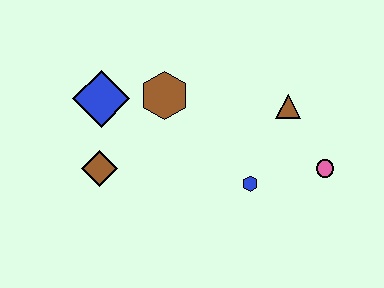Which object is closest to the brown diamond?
The blue diamond is closest to the brown diamond.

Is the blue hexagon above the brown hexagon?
No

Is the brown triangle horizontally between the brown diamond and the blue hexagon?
No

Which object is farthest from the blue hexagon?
The blue diamond is farthest from the blue hexagon.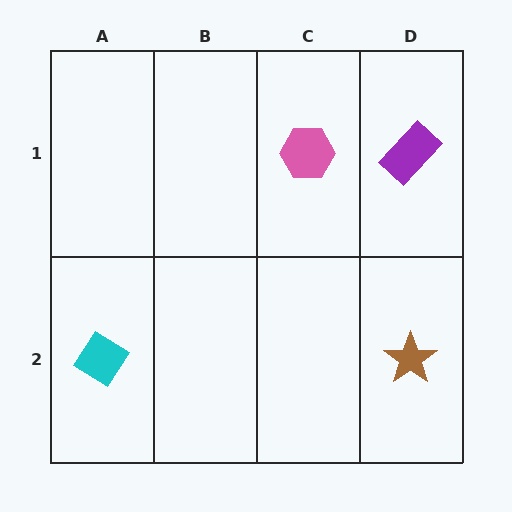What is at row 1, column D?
A purple rectangle.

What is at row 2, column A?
A cyan diamond.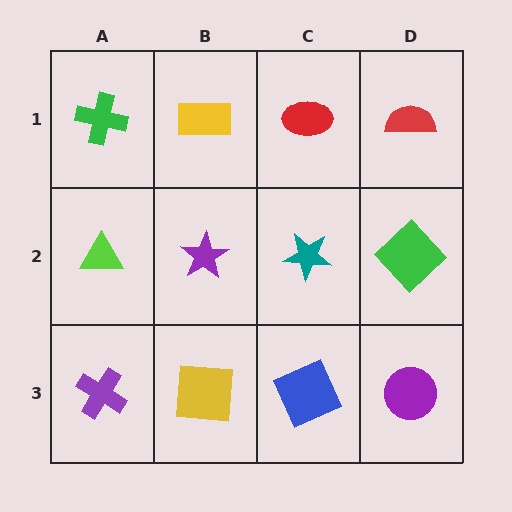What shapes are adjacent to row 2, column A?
A green cross (row 1, column A), a purple cross (row 3, column A), a purple star (row 2, column B).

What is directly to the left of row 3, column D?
A blue square.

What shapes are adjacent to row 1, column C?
A teal star (row 2, column C), a yellow rectangle (row 1, column B), a red semicircle (row 1, column D).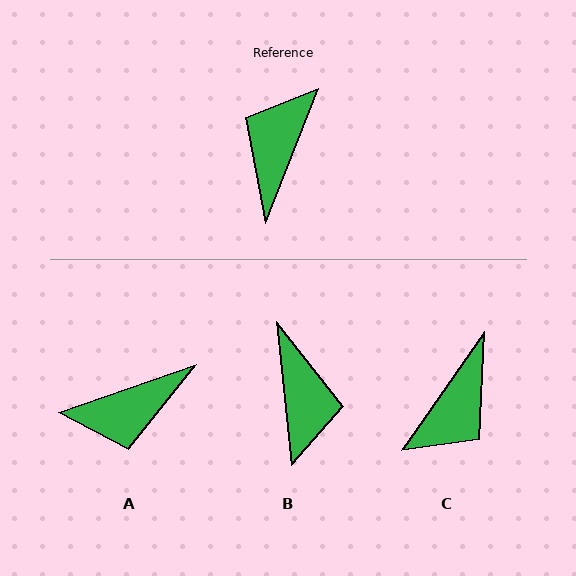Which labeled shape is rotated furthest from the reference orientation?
C, about 166 degrees away.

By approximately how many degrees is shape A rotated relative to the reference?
Approximately 130 degrees counter-clockwise.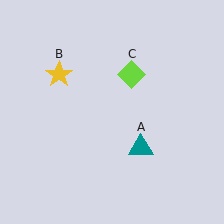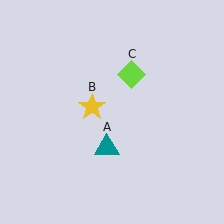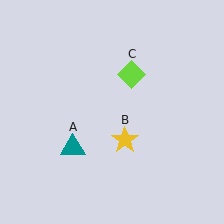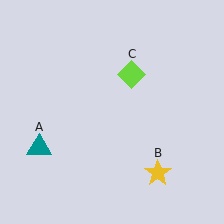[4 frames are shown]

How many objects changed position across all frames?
2 objects changed position: teal triangle (object A), yellow star (object B).